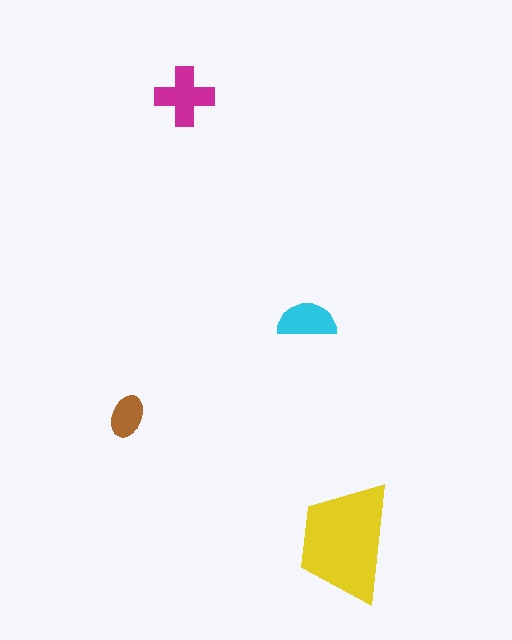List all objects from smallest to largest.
The brown ellipse, the cyan semicircle, the magenta cross, the yellow trapezoid.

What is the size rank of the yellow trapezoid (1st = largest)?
1st.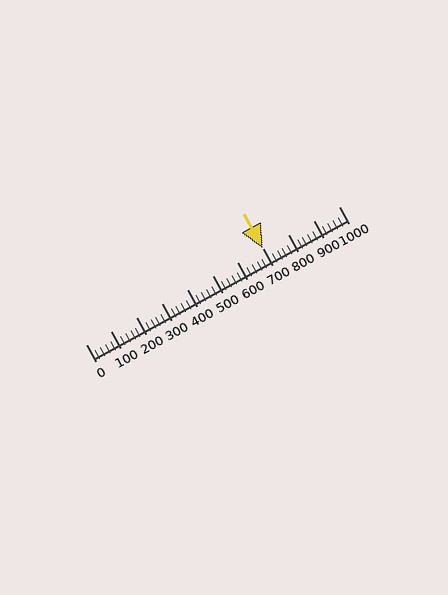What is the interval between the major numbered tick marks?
The major tick marks are spaced 100 units apart.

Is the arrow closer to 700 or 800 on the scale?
The arrow is closer to 700.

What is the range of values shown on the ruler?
The ruler shows values from 0 to 1000.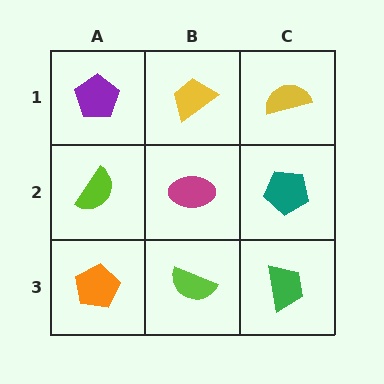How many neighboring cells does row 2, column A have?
3.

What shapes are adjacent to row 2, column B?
A yellow trapezoid (row 1, column B), a lime semicircle (row 3, column B), a lime semicircle (row 2, column A), a teal pentagon (row 2, column C).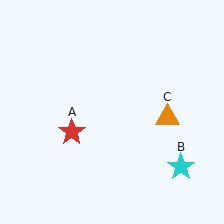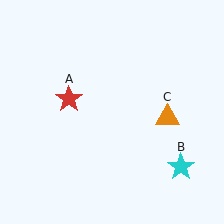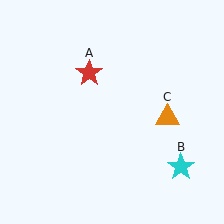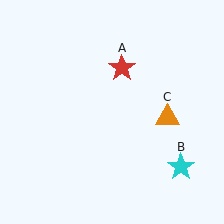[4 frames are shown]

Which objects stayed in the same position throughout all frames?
Cyan star (object B) and orange triangle (object C) remained stationary.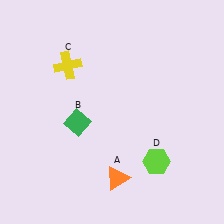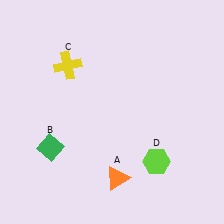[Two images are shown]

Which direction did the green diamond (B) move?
The green diamond (B) moved left.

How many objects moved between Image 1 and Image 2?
1 object moved between the two images.